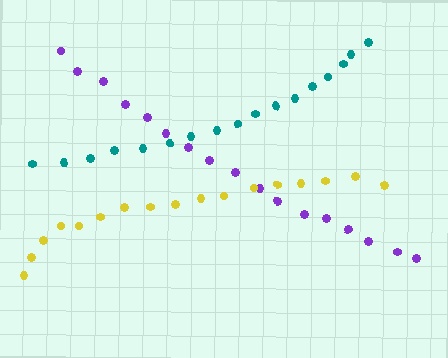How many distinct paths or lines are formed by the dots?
There are 3 distinct paths.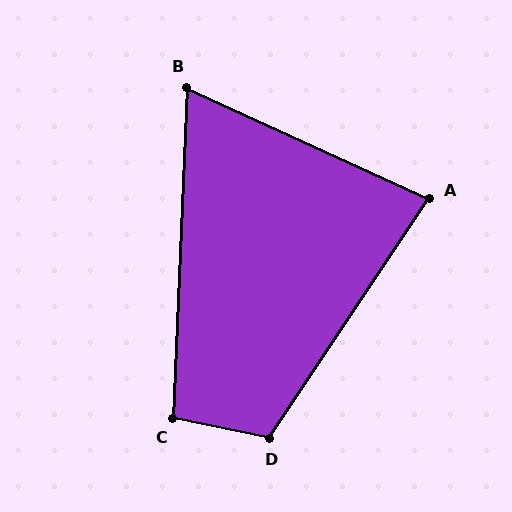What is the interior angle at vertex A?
Approximately 81 degrees (acute).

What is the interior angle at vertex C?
Approximately 99 degrees (obtuse).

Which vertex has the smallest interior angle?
B, at approximately 68 degrees.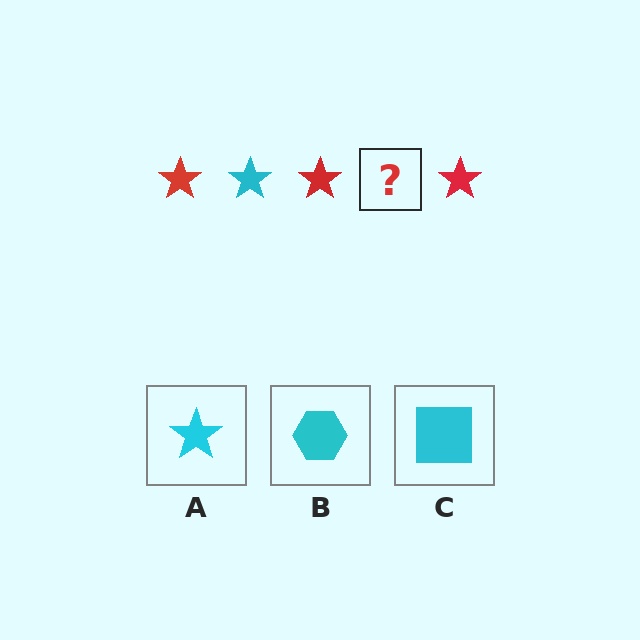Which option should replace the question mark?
Option A.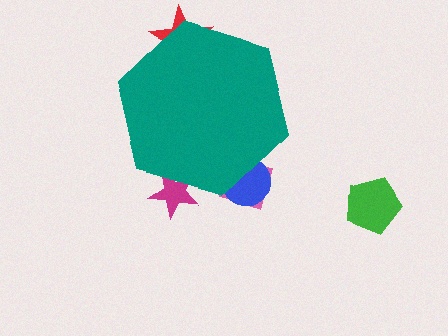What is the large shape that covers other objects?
A teal hexagon.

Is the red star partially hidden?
Yes, the red star is partially hidden behind the teal hexagon.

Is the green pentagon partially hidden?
No, the green pentagon is fully visible.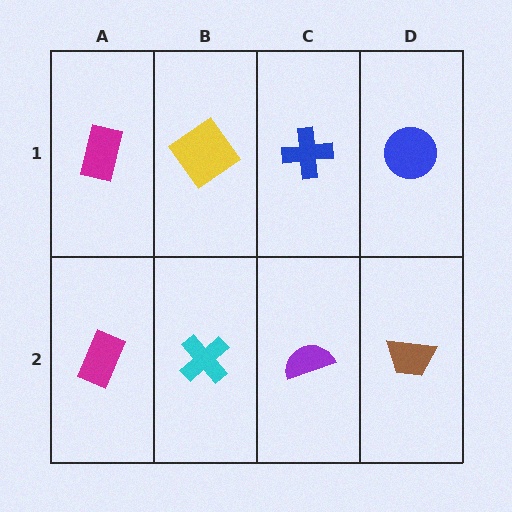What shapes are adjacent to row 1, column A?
A magenta rectangle (row 2, column A), a yellow diamond (row 1, column B).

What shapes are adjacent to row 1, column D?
A brown trapezoid (row 2, column D), a blue cross (row 1, column C).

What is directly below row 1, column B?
A cyan cross.